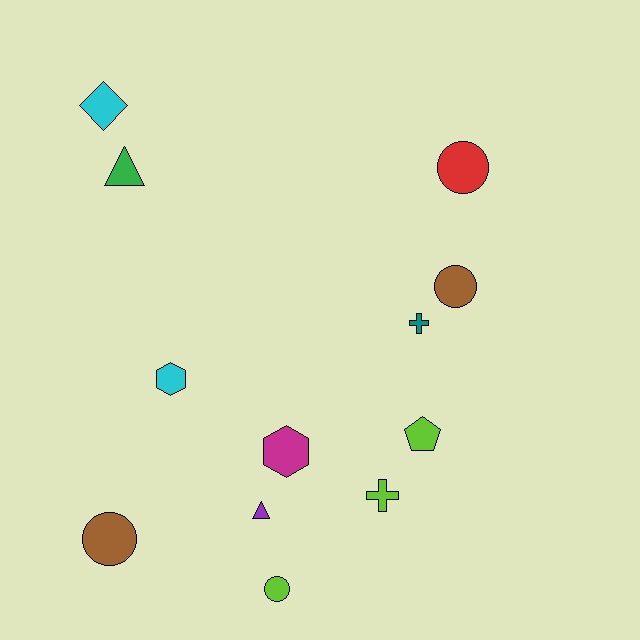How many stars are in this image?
There are no stars.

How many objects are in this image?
There are 12 objects.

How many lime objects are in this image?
There are 3 lime objects.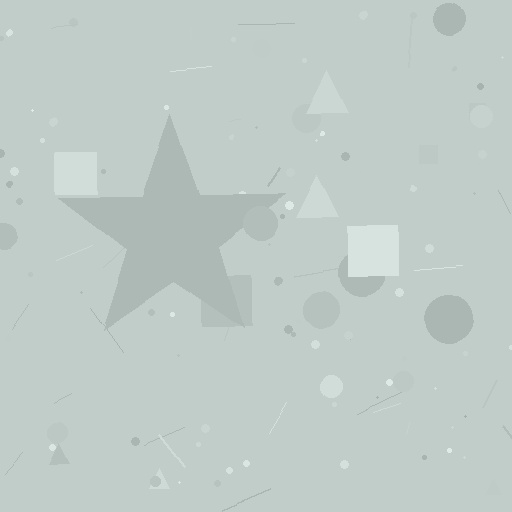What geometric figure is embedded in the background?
A star is embedded in the background.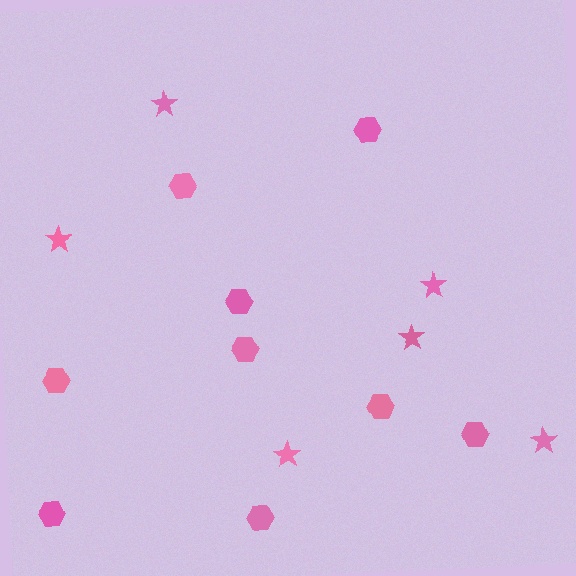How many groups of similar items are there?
There are 2 groups: one group of stars (6) and one group of hexagons (9).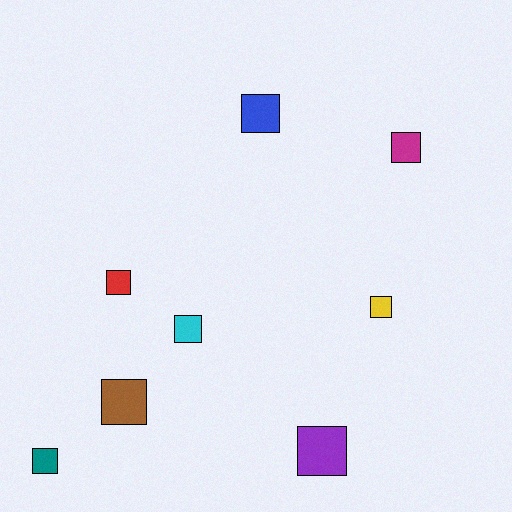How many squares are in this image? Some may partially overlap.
There are 8 squares.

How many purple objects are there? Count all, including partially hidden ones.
There is 1 purple object.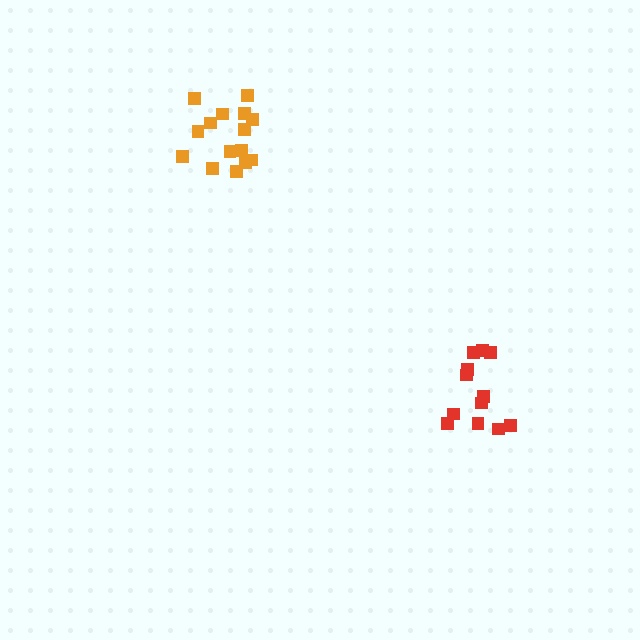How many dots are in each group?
Group 1: 12 dots, Group 2: 15 dots (27 total).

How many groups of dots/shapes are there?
There are 2 groups.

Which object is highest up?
The orange cluster is topmost.